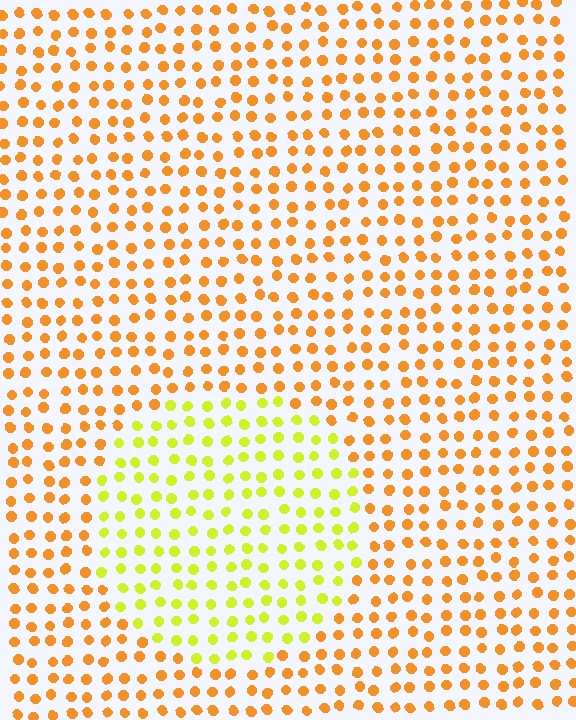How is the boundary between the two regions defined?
The boundary is defined purely by a slight shift in hue (about 39 degrees). Spacing, size, and orientation are identical on both sides.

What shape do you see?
I see a circle.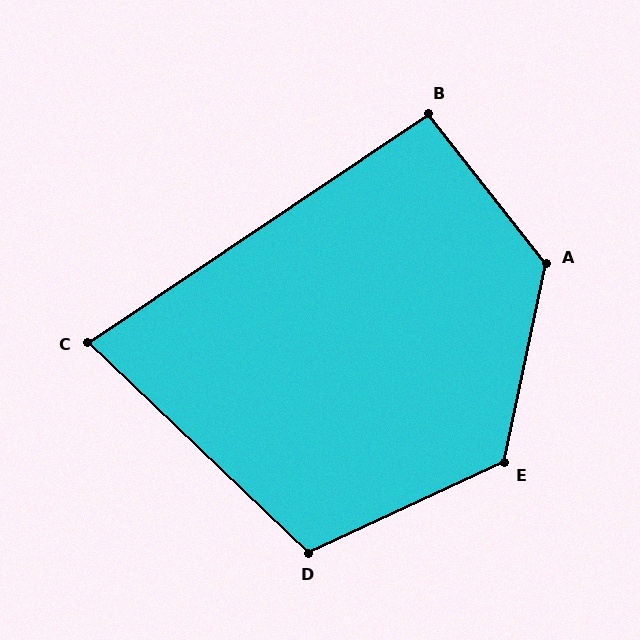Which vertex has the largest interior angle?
A, at approximately 130 degrees.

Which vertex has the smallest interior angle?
C, at approximately 78 degrees.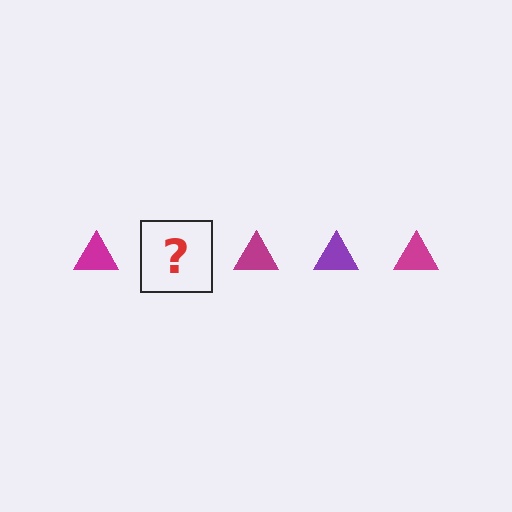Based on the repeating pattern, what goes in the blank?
The blank should be a purple triangle.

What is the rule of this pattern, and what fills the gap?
The rule is that the pattern cycles through magenta, purple triangles. The gap should be filled with a purple triangle.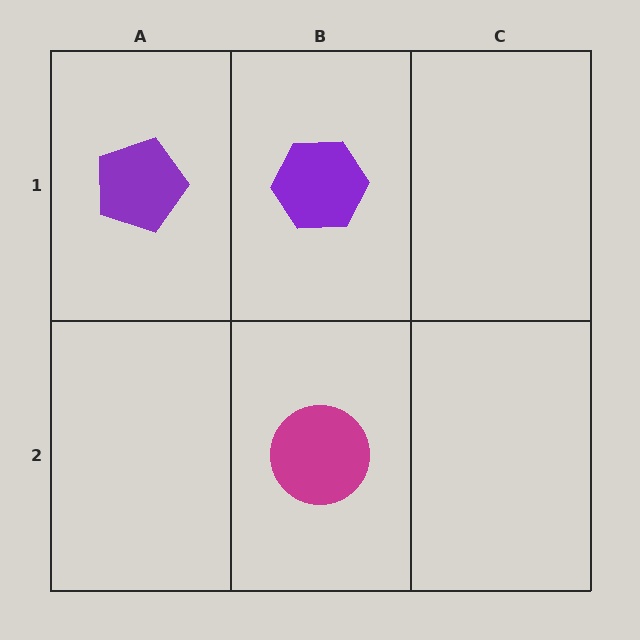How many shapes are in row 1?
2 shapes.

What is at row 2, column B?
A magenta circle.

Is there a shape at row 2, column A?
No, that cell is empty.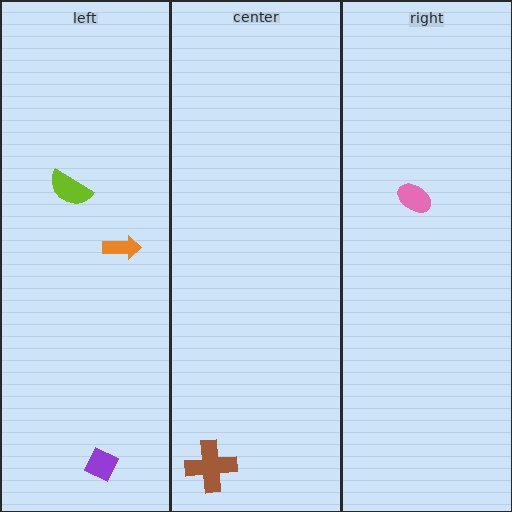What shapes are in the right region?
The pink ellipse.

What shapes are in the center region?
The brown cross.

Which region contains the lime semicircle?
The left region.